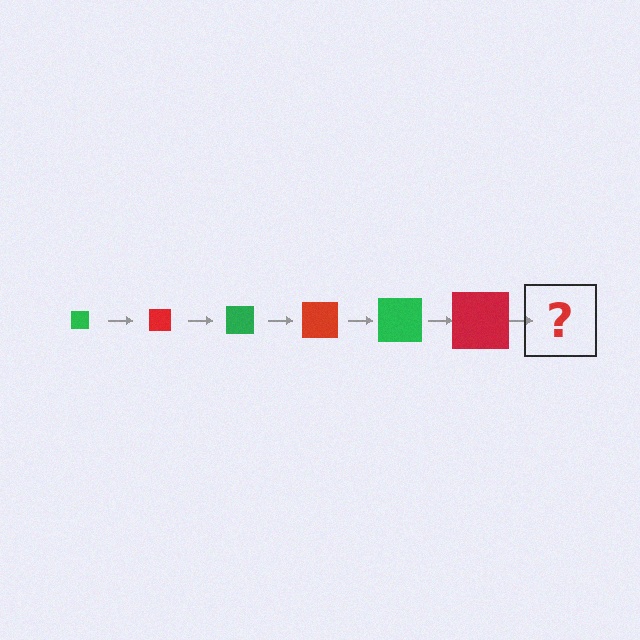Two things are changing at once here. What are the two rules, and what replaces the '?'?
The two rules are that the square grows larger each step and the color cycles through green and red. The '?' should be a green square, larger than the previous one.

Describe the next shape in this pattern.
It should be a green square, larger than the previous one.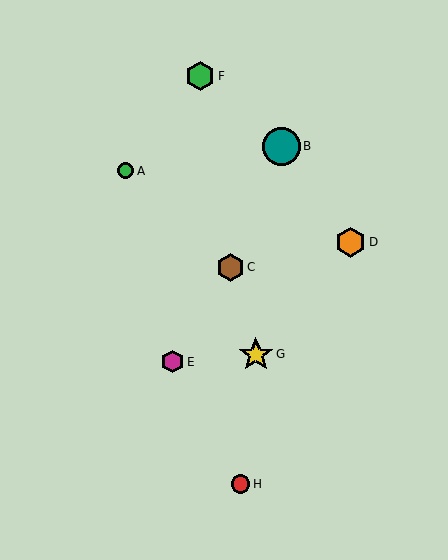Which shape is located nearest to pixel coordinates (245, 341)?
The yellow star (labeled G) at (256, 354) is nearest to that location.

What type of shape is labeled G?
Shape G is a yellow star.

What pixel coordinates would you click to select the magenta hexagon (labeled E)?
Click at (173, 362) to select the magenta hexagon E.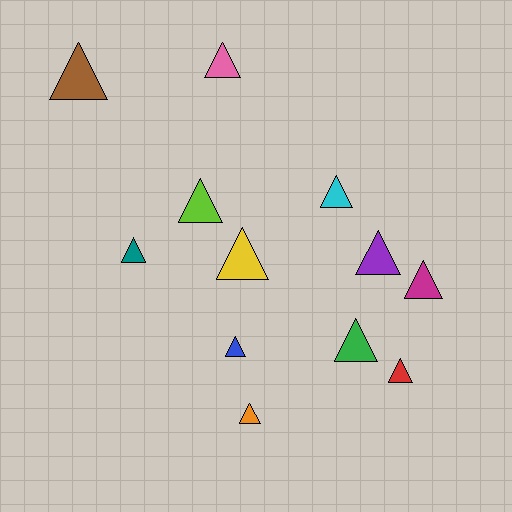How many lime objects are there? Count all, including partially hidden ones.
There is 1 lime object.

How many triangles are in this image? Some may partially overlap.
There are 12 triangles.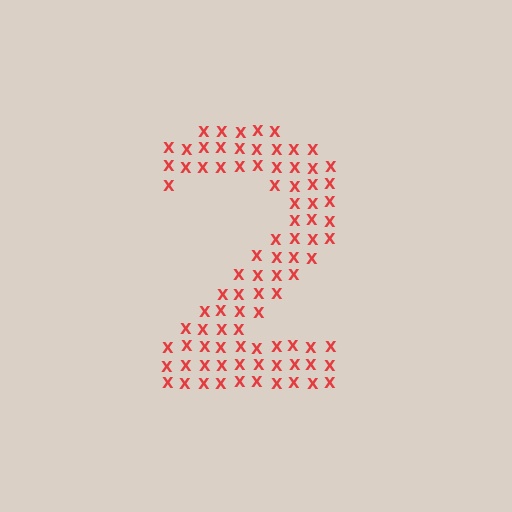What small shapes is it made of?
It is made of small letter X's.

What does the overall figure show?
The overall figure shows the digit 2.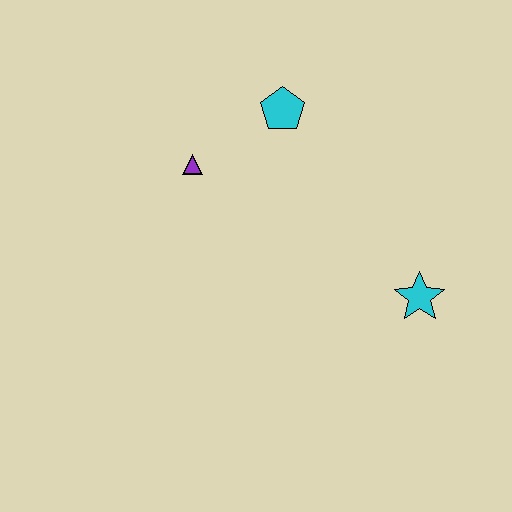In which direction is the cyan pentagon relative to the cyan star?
The cyan pentagon is above the cyan star.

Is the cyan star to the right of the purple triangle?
Yes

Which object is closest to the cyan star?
The cyan pentagon is closest to the cyan star.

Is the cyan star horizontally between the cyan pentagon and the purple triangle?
No